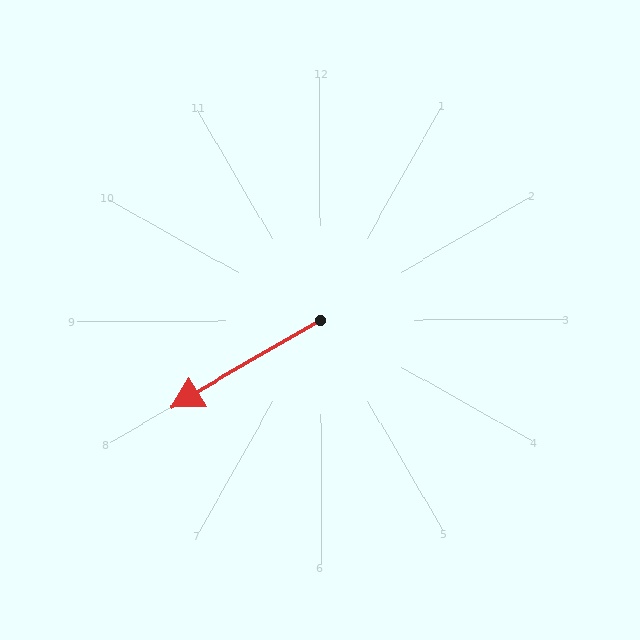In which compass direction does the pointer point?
Southwest.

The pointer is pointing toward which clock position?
Roughly 8 o'clock.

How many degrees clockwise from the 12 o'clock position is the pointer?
Approximately 240 degrees.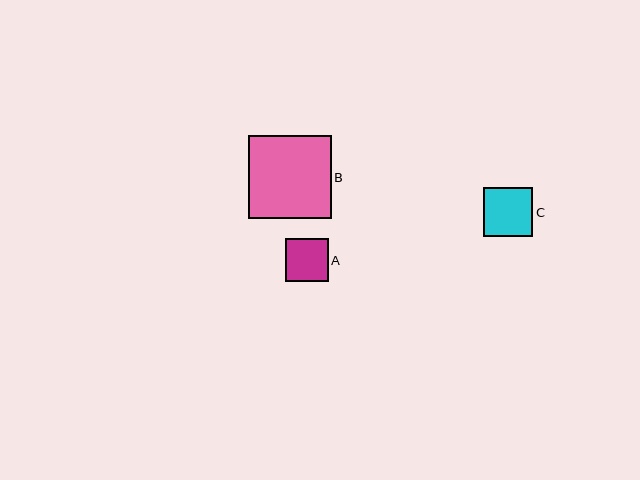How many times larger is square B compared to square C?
Square B is approximately 1.7 times the size of square C.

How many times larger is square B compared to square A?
Square B is approximately 1.9 times the size of square A.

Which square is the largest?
Square B is the largest with a size of approximately 83 pixels.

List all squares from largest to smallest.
From largest to smallest: B, C, A.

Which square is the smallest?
Square A is the smallest with a size of approximately 43 pixels.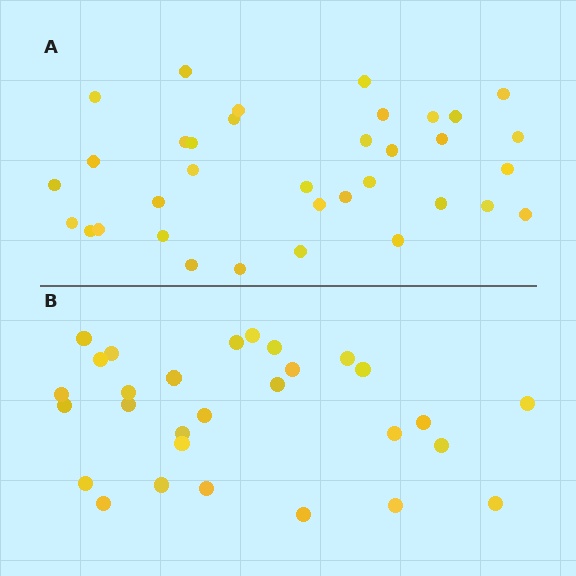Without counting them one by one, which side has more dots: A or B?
Region A (the top region) has more dots.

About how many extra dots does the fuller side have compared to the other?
Region A has about 6 more dots than region B.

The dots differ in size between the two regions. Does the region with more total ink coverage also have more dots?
No. Region B has more total ink coverage because its dots are larger, but region A actually contains more individual dots. Total area can be misleading — the number of items is what matters here.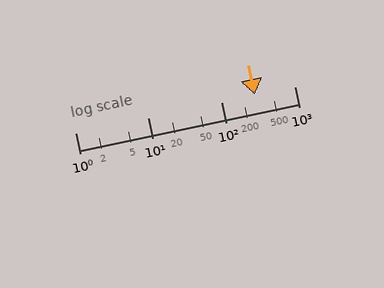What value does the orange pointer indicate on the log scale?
The pointer indicates approximately 290.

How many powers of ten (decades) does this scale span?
The scale spans 3 decades, from 1 to 1000.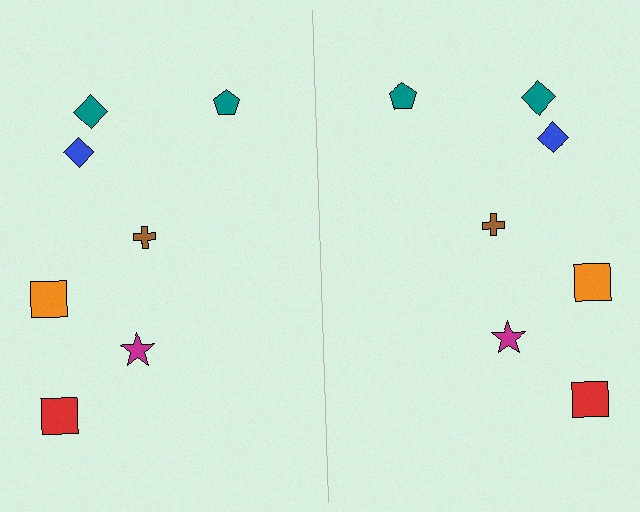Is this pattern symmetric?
Yes, this pattern has bilateral (reflection) symmetry.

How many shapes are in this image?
There are 14 shapes in this image.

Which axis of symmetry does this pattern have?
The pattern has a vertical axis of symmetry running through the center of the image.